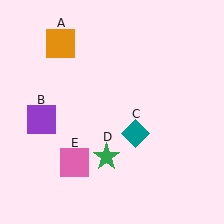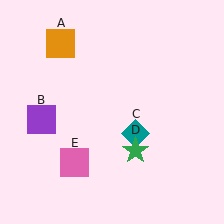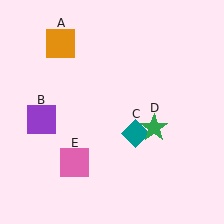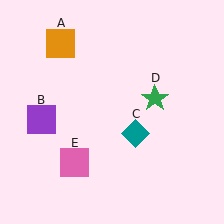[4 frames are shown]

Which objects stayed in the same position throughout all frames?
Orange square (object A) and purple square (object B) and teal diamond (object C) and pink square (object E) remained stationary.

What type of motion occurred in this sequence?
The green star (object D) rotated counterclockwise around the center of the scene.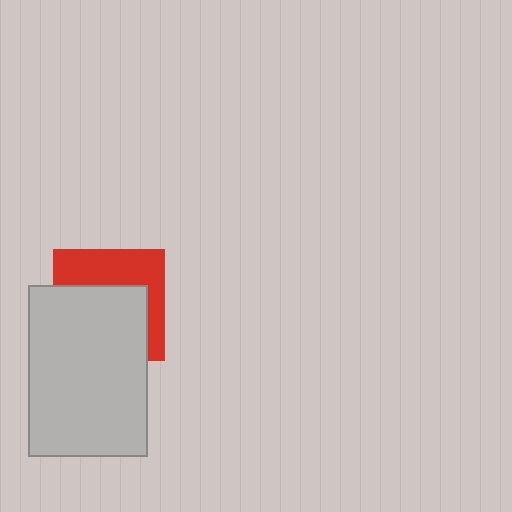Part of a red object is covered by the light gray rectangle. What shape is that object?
It is a square.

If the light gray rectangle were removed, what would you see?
You would see the complete red square.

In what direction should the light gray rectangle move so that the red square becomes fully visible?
The light gray rectangle should move down. That is the shortest direction to clear the overlap and leave the red square fully visible.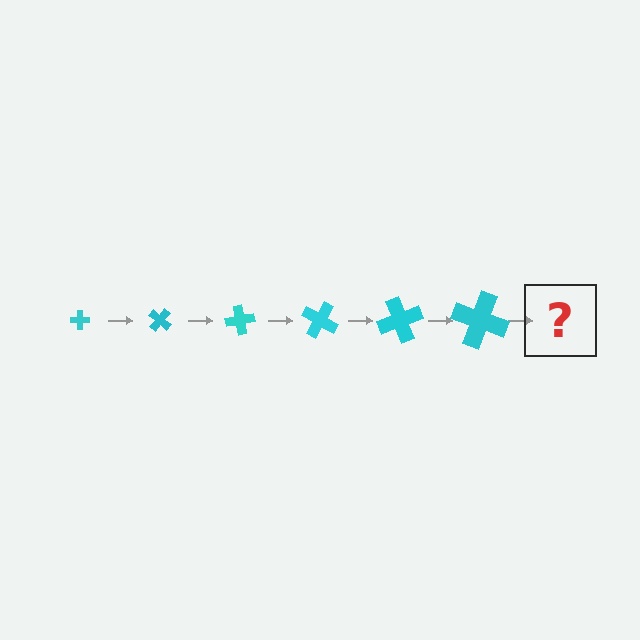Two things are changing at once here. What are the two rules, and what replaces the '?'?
The two rules are that the cross grows larger each step and it rotates 40 degrees each step. The '?' should be a cross, larger than the previous one and rotated 240 degrees from the start.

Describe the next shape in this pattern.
It should be a cross, larger than the previous one and rotated 240 degrees from the start.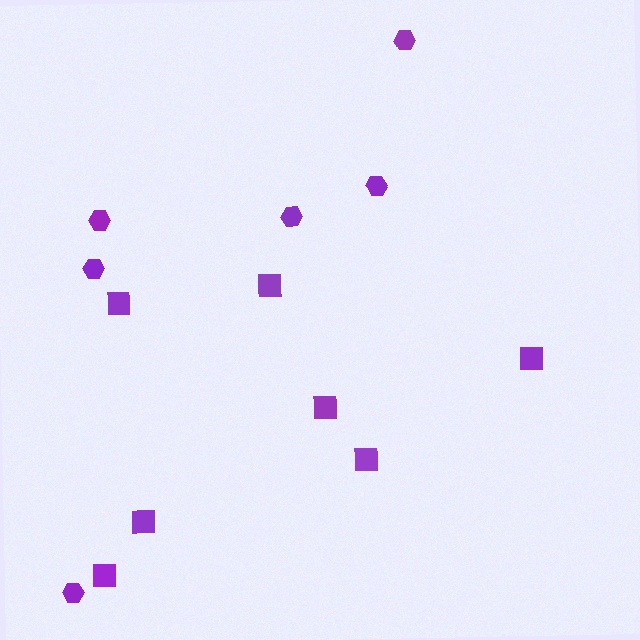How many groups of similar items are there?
There are 2 groups: one group of hexagons (6) and one group of squares (7).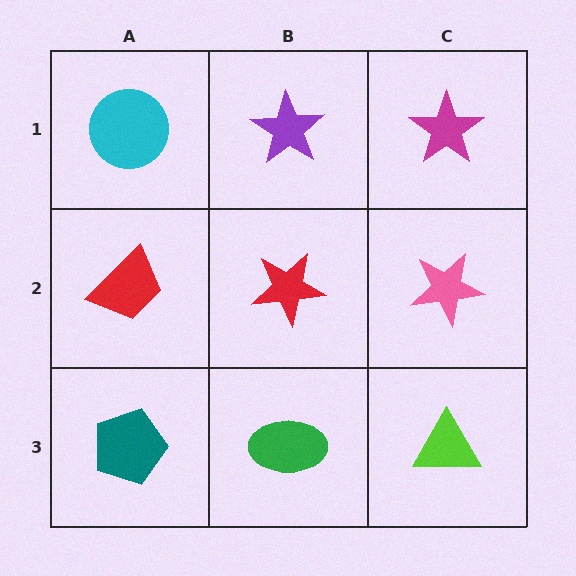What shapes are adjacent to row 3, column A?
A red trapezoid (row 2, column A), a green ellipse (row 3, column B).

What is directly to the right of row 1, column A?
A purple star.